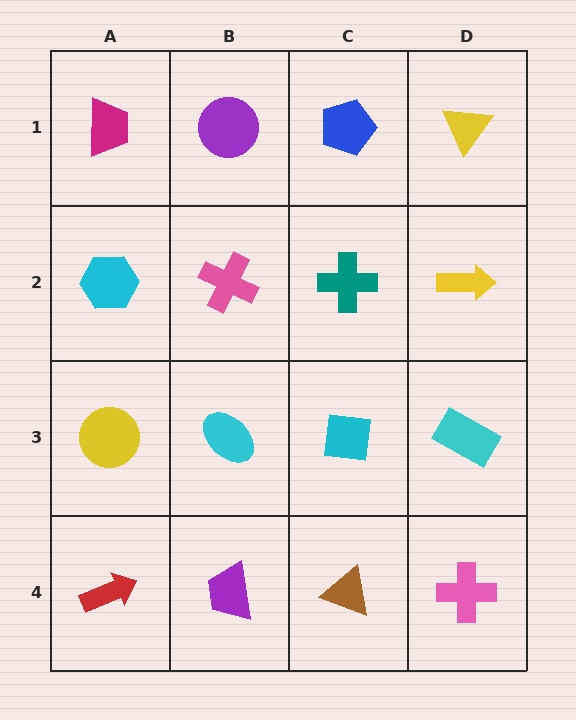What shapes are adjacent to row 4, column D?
A cyan rectangle (row 3, column D), a brown triangle (row 4, column C).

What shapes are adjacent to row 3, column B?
A pink cross (row 2, column B), a purple trapezoid (row 4, column B), a yellow circle (row 3, column A), a cyan square (row 3, column C).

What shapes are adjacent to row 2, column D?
A yellow triangle (row 1, column D), a cyan rectangle (row 3, column D), a teal cross (row 2, column C).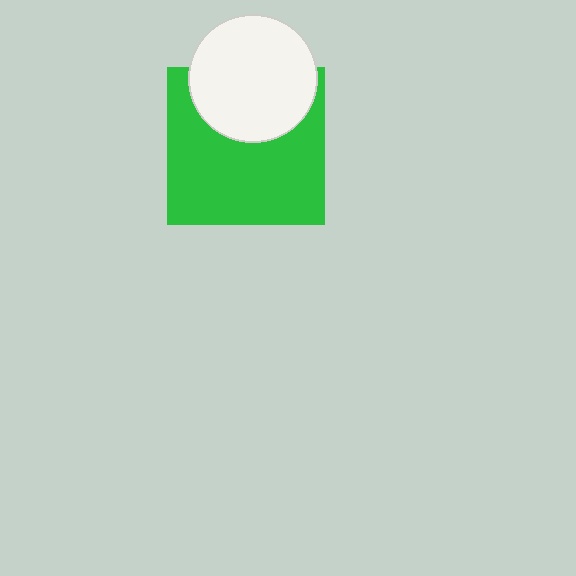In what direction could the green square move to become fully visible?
The green square could move down. That would shift it out from behind the white circle entirely.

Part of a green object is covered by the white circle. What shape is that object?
It is a square.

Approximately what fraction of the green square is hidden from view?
Roughly 32% of the green square is hidden behind the white circle.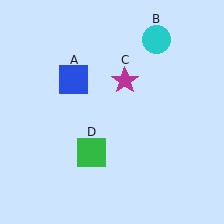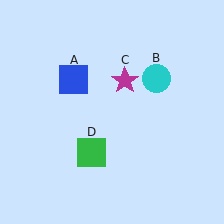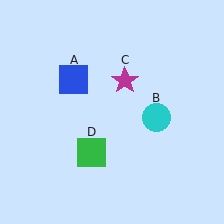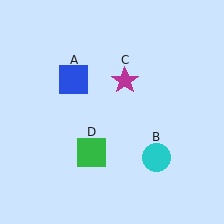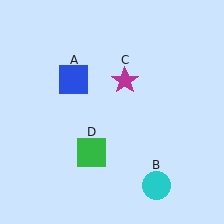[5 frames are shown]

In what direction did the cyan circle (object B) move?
The cyan circle (object B) moved down.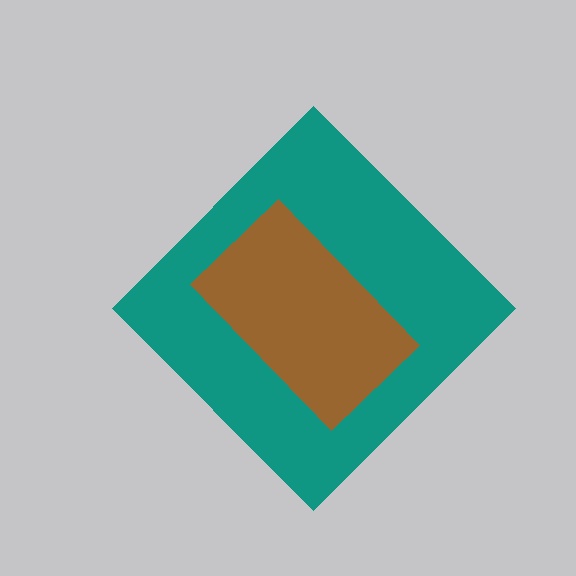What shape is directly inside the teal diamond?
The brown rectangle.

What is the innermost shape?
The brown rectangle.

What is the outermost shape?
The teal diamond.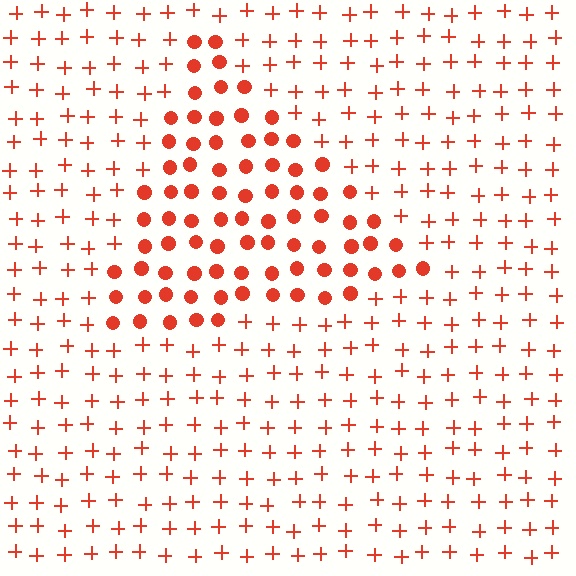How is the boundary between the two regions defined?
The boundary is defined by a change in element shape: circles inside vs. plus signs outside. All elements share the same color and spacing.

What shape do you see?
I see a triangle.